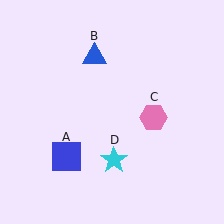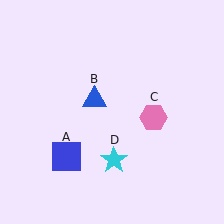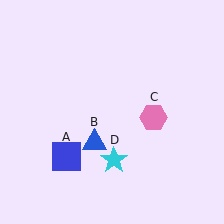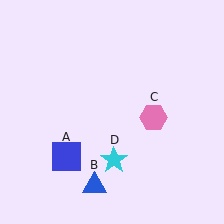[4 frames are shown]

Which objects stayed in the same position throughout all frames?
Blue square (object A) and pink hexagon (object C) and cyan star (object D) remained stationary.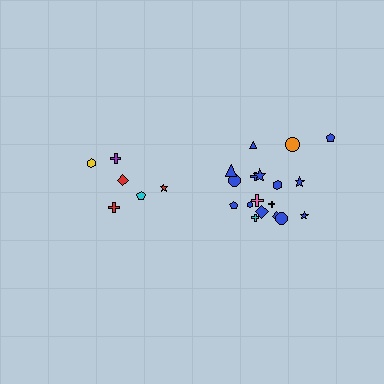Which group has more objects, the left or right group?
The right group.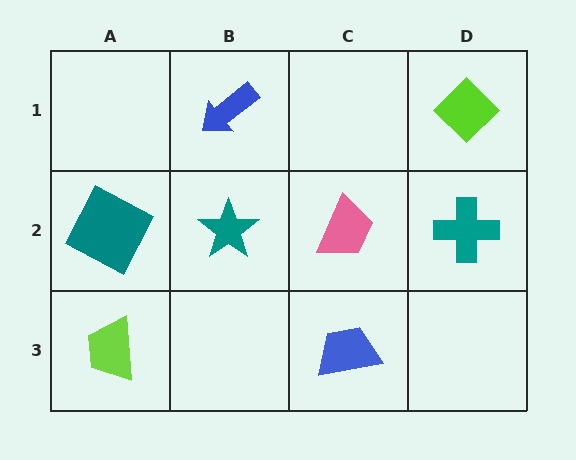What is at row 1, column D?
A lime diamond.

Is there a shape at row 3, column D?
No, that cell is empty.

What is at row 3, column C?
A blue trapezoid.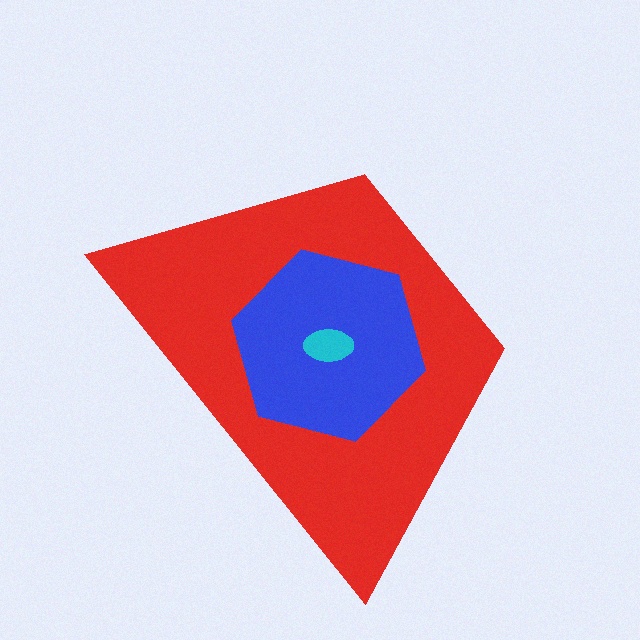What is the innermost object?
The cyan ellipse.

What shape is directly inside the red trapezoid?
The blue hexagon.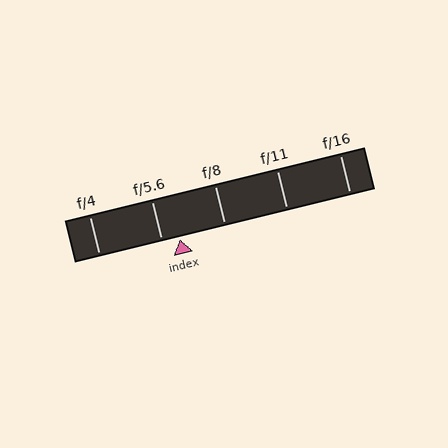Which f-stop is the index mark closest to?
The index mark is closest to f/5.6.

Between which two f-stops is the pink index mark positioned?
The index mark is between f/5.6 and f/8.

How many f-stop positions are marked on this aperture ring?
There are 5 f-stop positions marked.